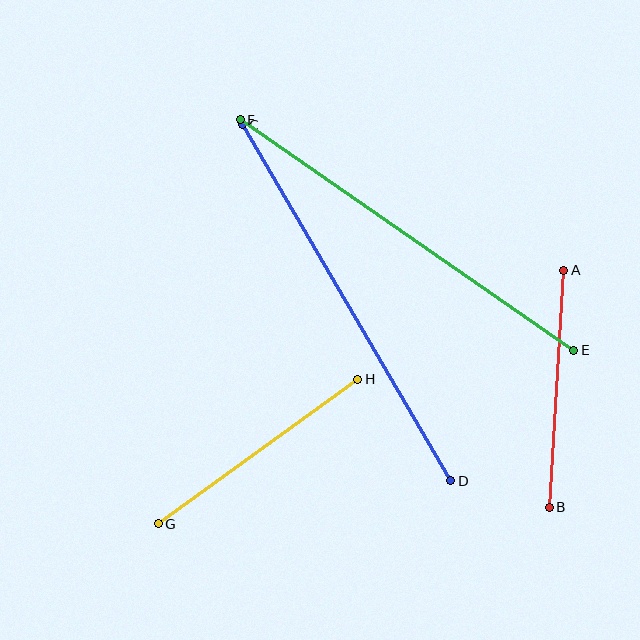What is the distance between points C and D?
The distance is approximately 413 pixels.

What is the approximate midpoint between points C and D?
The midpoint is at approximately (347, 303) pixels.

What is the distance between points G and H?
The distance is approximately 246 pixels.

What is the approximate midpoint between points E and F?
The midpoint is at approximately (407, 235) pixels.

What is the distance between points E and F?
The distance is approximately 405 pixels.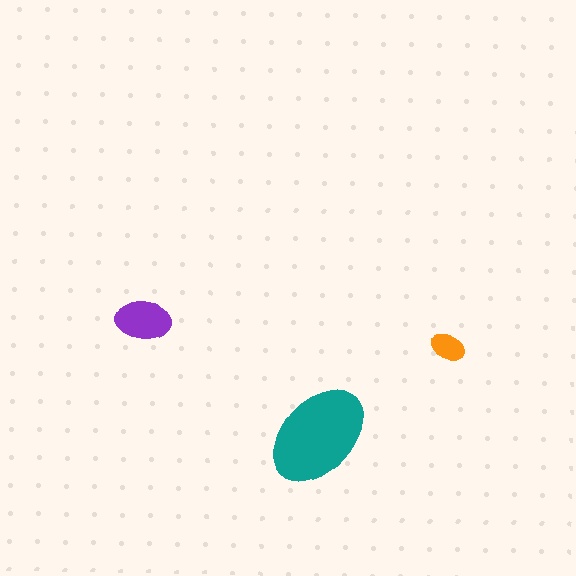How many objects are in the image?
There are 3 objects in the image.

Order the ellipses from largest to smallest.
the teal one, the purple one, the orange one.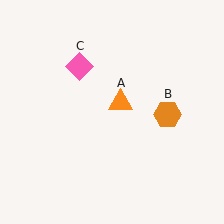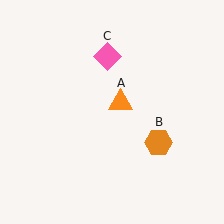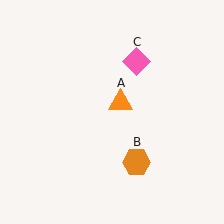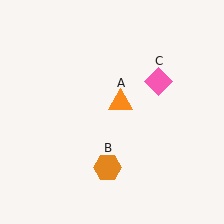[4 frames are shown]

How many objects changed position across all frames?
2 objects changed position: orange hexagon (object B), pink diamond (object C).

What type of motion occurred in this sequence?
The orange hexagon (object B), pink diamond (object C) rotated clockwise around the center of the scene.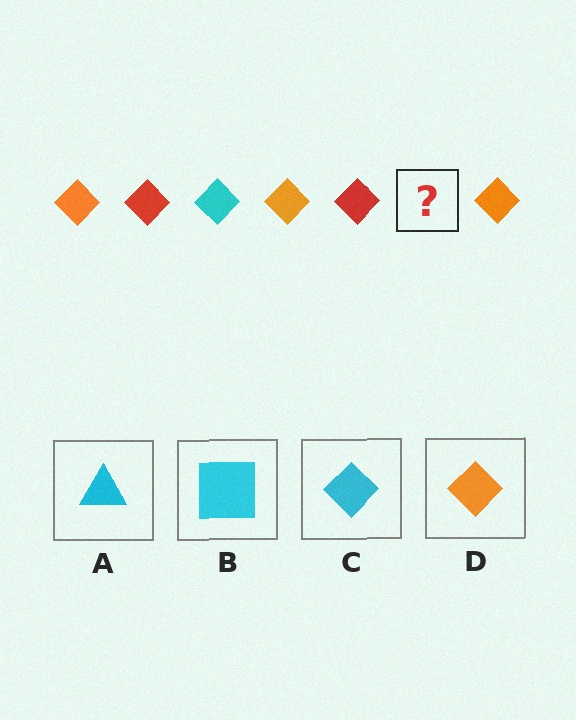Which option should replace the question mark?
Option C.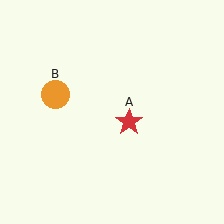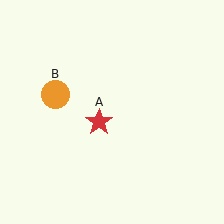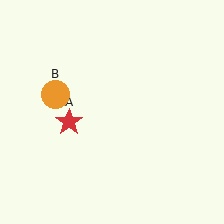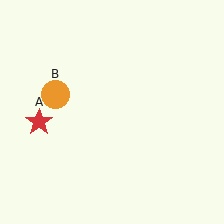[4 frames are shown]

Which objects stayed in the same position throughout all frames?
Orange circle (object B) remained stationary.